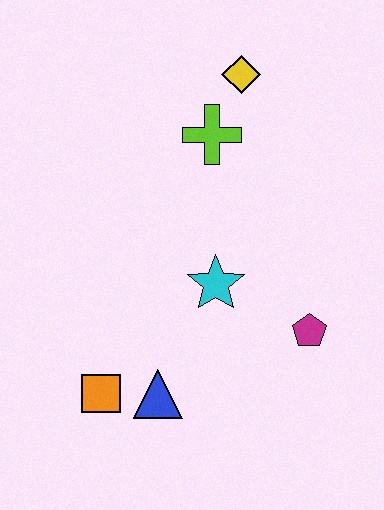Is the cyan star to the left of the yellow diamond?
Yes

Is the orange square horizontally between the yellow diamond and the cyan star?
No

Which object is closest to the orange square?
The blue triangle is closest to the orange square.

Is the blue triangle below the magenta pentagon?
Yes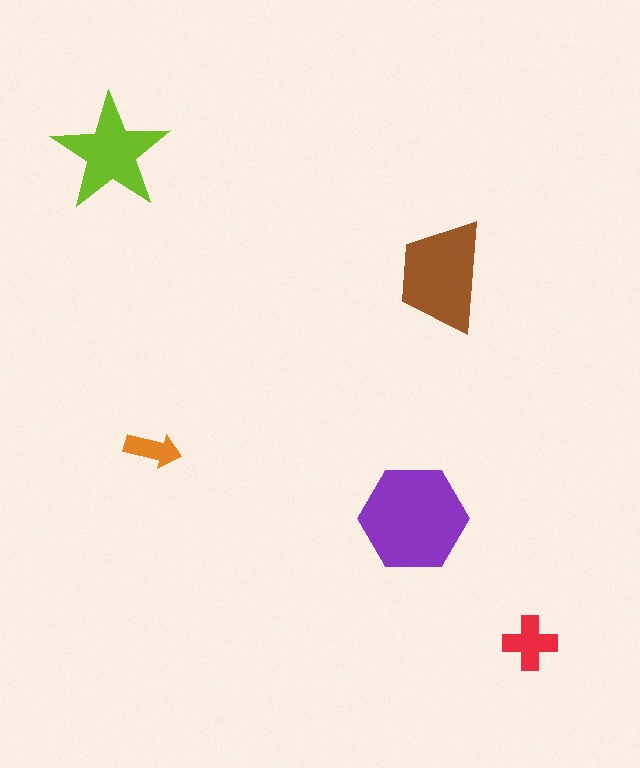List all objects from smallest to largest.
The orange arrow, the red cross, the lime star, the brown trapezoid, the purple hexagon.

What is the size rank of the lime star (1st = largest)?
3rd.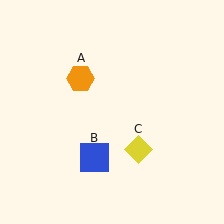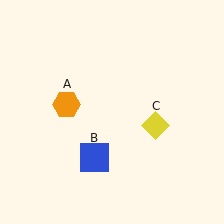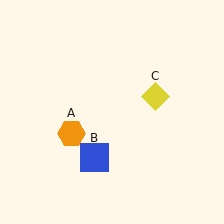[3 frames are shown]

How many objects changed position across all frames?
2 objects changed position: orange hexagon (object A), yellow diamond (object C).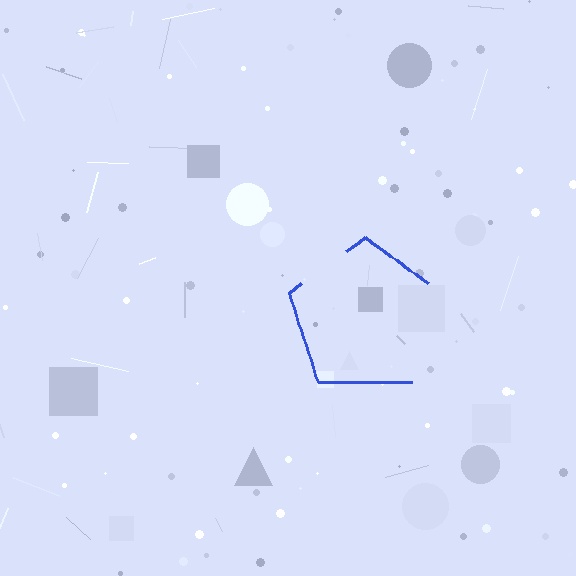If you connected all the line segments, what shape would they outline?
They would outline a pentagon.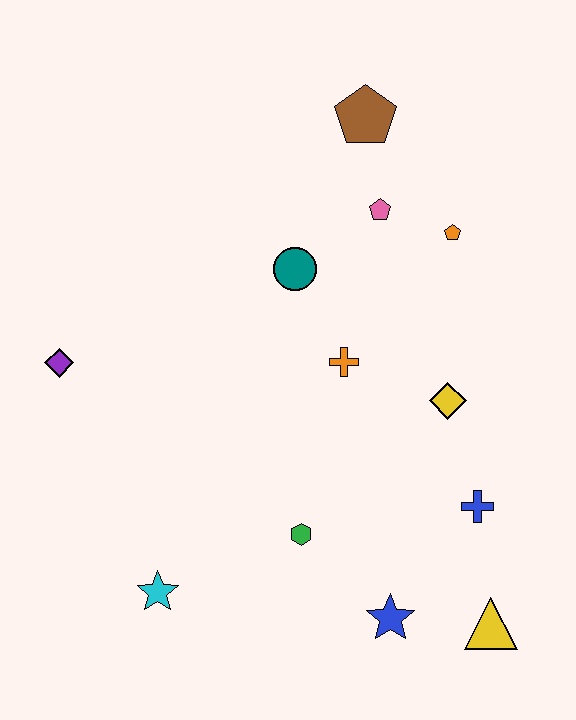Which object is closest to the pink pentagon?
The orange pentagon is closest to the pink pentagon.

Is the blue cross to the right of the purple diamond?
Yes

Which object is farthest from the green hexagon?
The brown pentagon is farthest from the green hexagon.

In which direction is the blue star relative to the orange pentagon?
The blue star is below the orange pentagon.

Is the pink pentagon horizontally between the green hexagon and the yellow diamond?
Yes